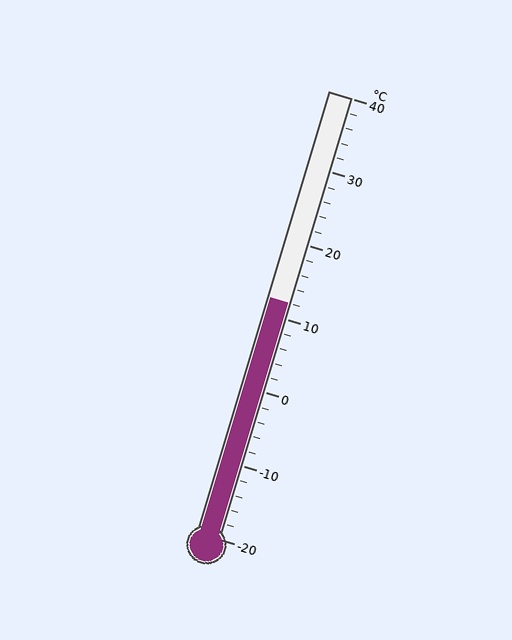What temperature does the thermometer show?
The thermometer shows approximately 12°C.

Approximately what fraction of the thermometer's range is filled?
The thermometer is filled to approximately 55% of its range.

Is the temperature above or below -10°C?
The temperature is above -10°C.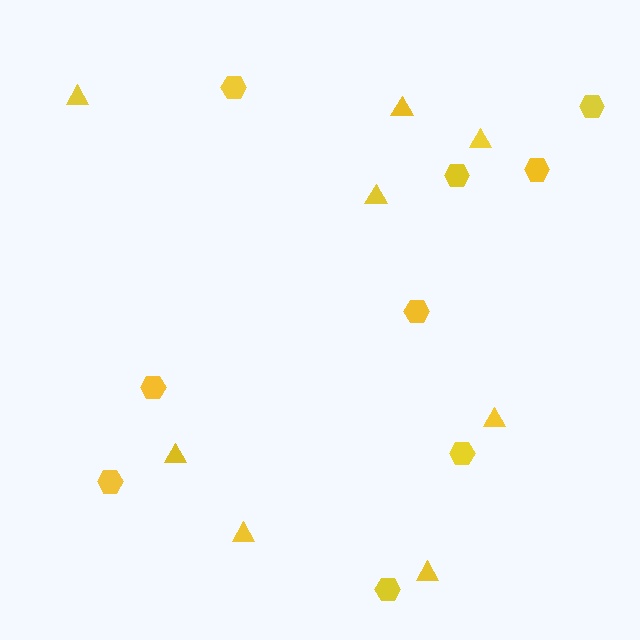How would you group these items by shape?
There are 2 groups: one group of triangles (8) and one group of hexagons (9).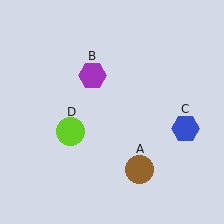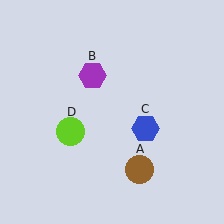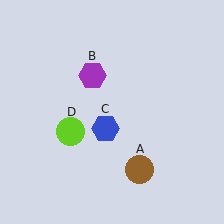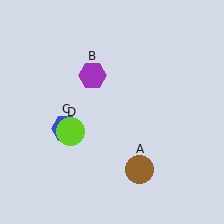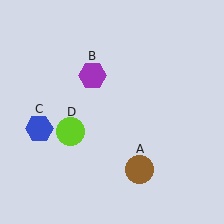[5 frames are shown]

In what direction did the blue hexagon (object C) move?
The blue hexagon (object C) moved left.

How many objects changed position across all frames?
1 object changed position: blue hexagon (object C).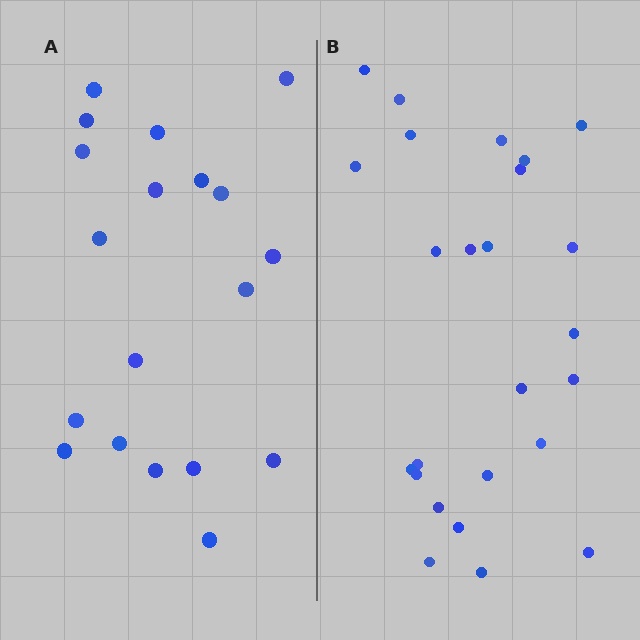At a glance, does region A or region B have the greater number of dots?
Region B (the right region) has more dots.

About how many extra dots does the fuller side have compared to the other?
Region B has about 6 more dots than region A.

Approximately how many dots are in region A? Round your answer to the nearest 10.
About 20 dots. (The exact count is 19, which rounds to 20.)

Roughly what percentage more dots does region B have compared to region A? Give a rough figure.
About 30% more.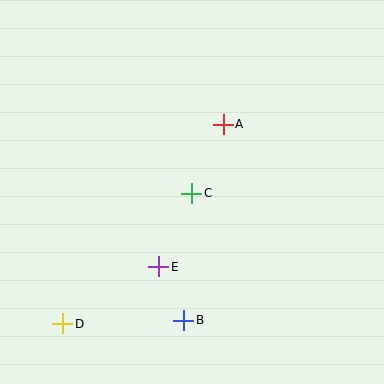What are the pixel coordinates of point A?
Point A is at (223, 124).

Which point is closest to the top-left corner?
Point A is closest to the top-left corner.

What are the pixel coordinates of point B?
Point B is at (184, 320).